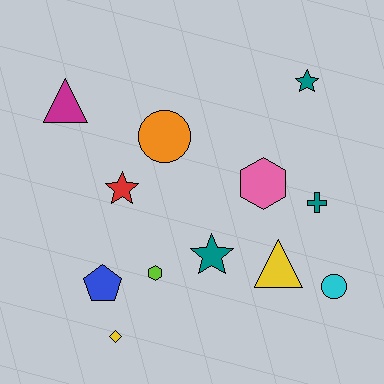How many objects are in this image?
There are 12 objects.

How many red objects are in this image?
There is 1 red object.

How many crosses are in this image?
There is 1 cross.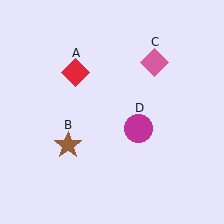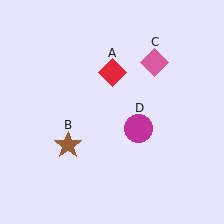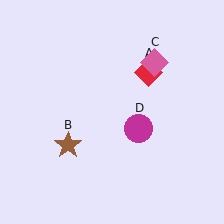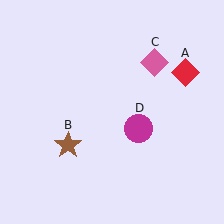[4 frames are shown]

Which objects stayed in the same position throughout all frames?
Brown star (object B) and pink diamond (object C) and magenta circle (object D) remained stationary.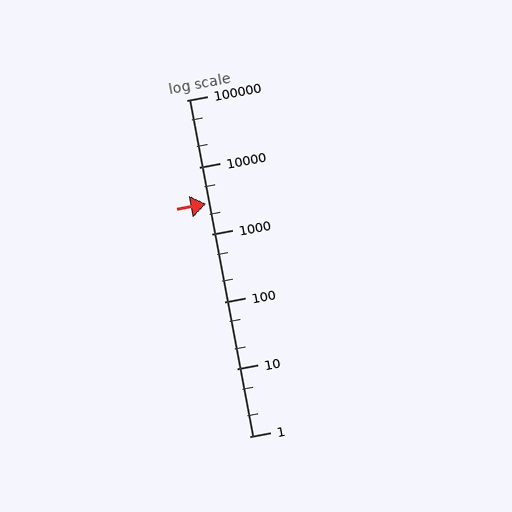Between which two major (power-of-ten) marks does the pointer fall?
The pointer is between 1000 and 10000.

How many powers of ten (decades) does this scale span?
The scale spans 5 decades, from 1 to 100000.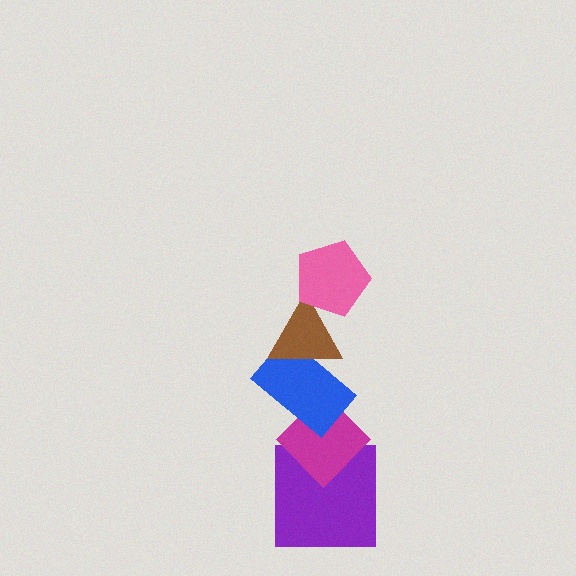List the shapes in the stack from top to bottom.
From top to bottom: the pink pentagon, the brown triangle, the blue rectangle, the magenta diamond, the purple square.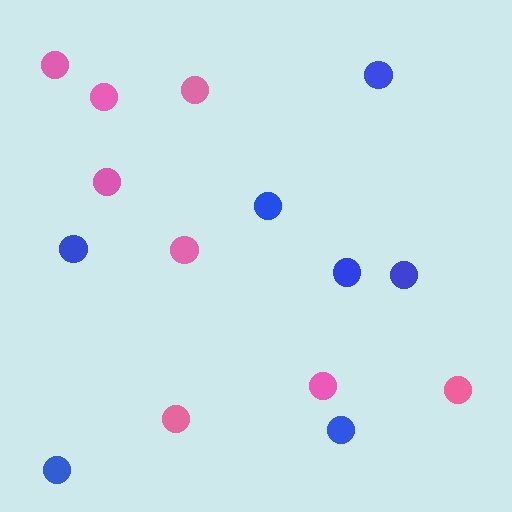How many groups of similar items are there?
There are 2 groups: one group of pink circles (8) and one group of blue circles (7).